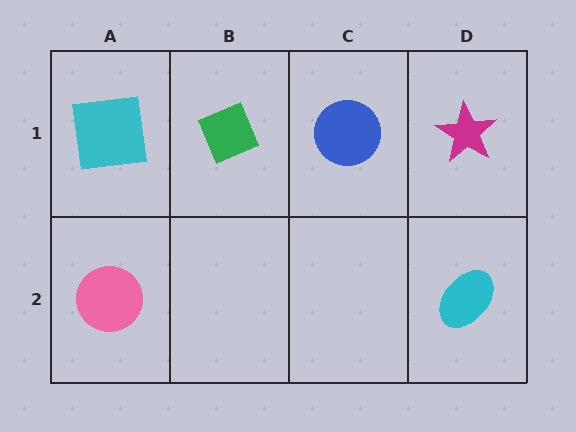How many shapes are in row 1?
4 shapes.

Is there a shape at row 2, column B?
No, that cell is empty.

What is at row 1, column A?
A cyan square.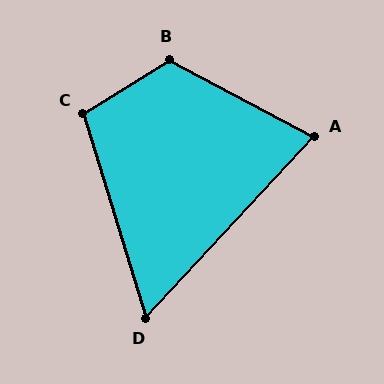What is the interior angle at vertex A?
Approximately 75 degrees (acute).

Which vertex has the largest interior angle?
B, at approximately 120 degrees.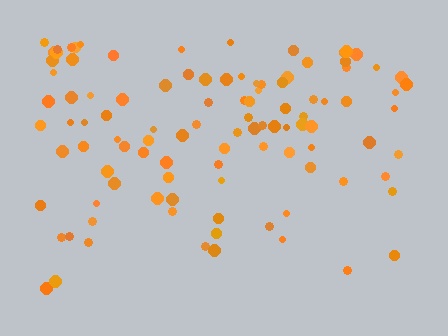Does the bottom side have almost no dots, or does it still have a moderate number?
Still a moderate number, just noticeably fewer than the top.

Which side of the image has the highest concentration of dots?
The top.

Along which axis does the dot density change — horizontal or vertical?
Vertical.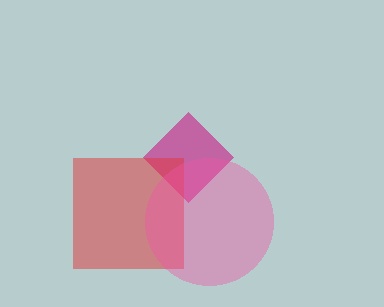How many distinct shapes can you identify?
There are 3 distinct shapes: a magenta diamond, a red square, a pink circle.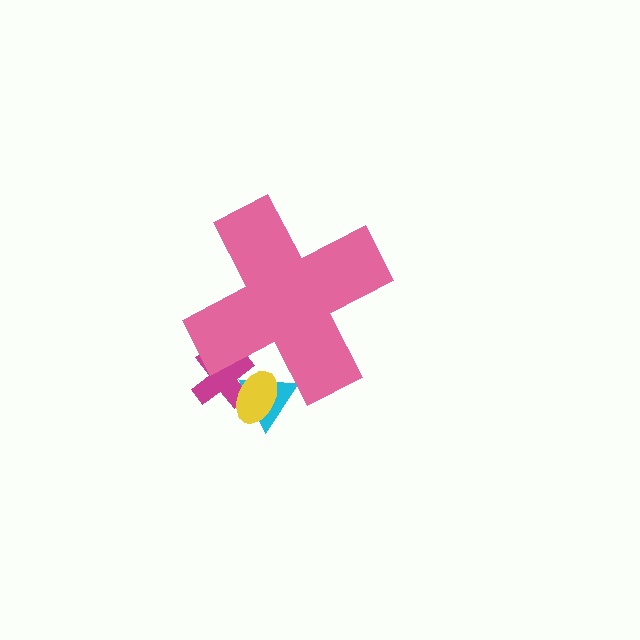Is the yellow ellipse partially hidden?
Yes, the yellow ellipse is partially hidden behind the pink cross.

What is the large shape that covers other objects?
A pink cross.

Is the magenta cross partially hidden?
Yes, the magenta cross is partially hidden behind the pink cross.